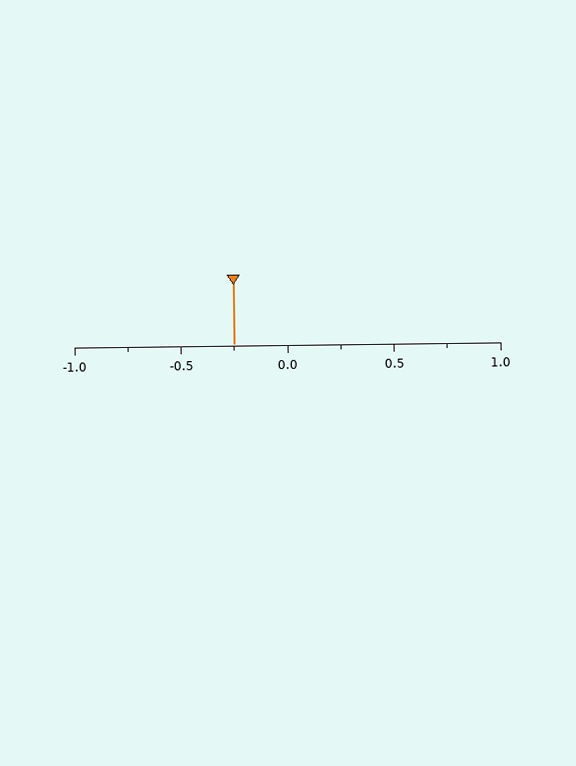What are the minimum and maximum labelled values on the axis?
The axis runs from -1.0 to 1.0.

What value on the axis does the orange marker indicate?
The marker indicates approximately -0.25.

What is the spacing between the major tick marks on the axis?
The major ticks are spaced 0.5 apart.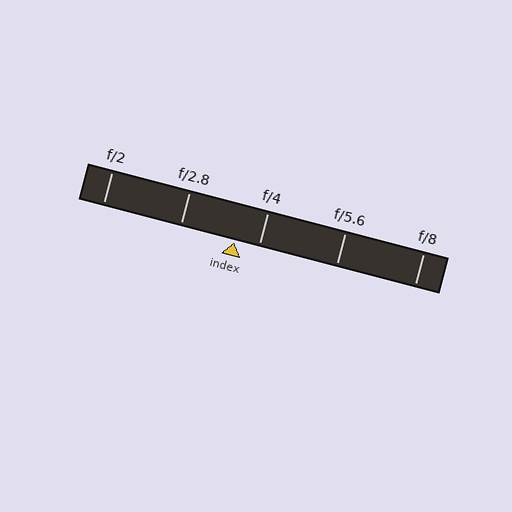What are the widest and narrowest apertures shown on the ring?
The widest aperture shown is f/2 and the narrowest is f/8.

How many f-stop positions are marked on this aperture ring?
There are 5 f-stop positions marked.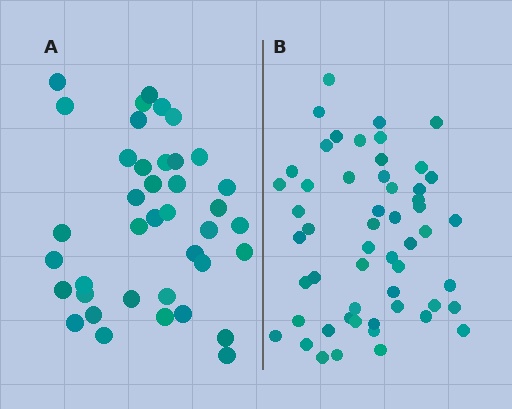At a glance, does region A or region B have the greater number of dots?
Region B (the right region) has more dots.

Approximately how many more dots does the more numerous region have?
Region B has approximately 15 more dots than region A.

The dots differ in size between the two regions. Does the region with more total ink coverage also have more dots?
No. Region A has more total ink coverage because its dots are larger, but region B actually contains more individual dots. Total area can be misleading — the number of items is what matters here.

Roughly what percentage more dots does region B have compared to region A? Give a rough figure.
About 40% more.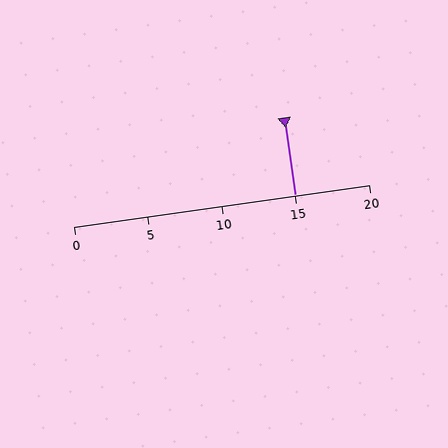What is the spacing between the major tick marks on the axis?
The major ticks are spaced 5 apart.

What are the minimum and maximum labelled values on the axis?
The axis runs from 0 to 20.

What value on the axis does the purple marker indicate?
The marker indicates approximately 15.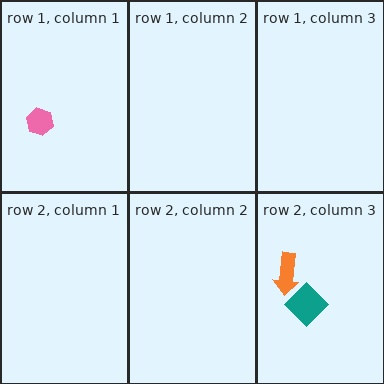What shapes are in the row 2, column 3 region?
The orange arrow, the teal diamond.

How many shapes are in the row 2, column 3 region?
2.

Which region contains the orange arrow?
The row 2, column 3 region.